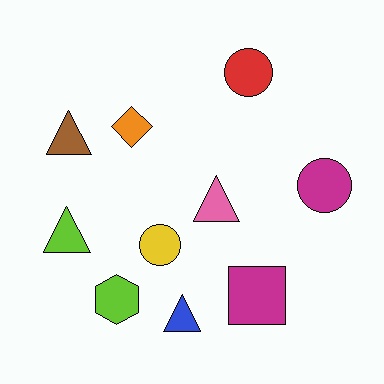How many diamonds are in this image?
There is 1 diamond.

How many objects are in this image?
There are 10 objects.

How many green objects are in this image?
There are no green objects.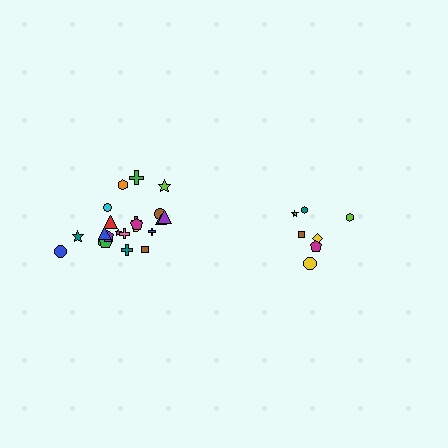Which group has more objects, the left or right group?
The left group.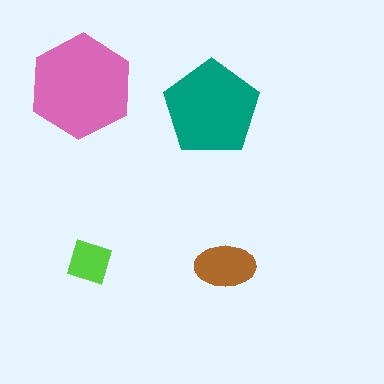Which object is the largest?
The pink hexagon.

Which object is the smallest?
The lime diamond.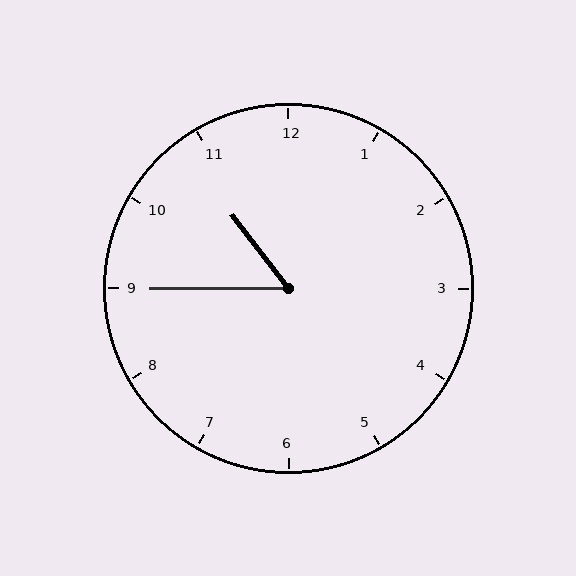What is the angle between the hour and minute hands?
Approximately 52 degrees.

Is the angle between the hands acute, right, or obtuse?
It is acute.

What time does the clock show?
10:45.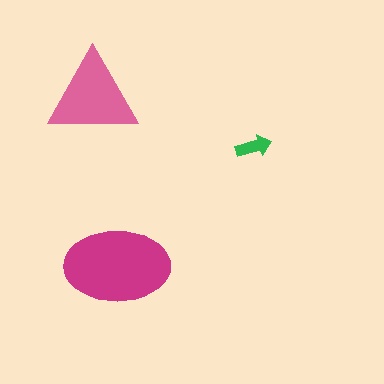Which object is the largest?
The magenta ellipse.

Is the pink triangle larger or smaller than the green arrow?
Larger.